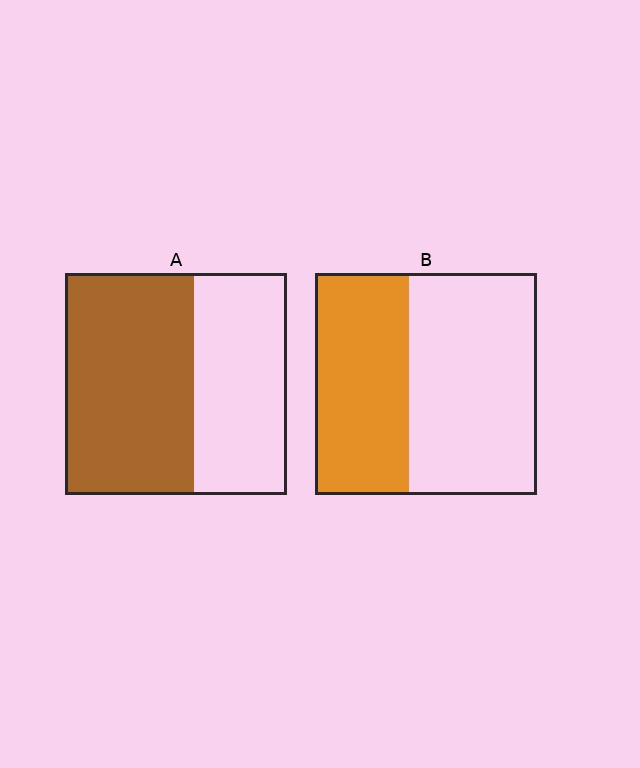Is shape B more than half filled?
No.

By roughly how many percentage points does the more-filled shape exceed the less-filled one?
By roughly 15 percentage points (A over B).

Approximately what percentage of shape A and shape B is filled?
A is approximately 60% and B is approximately 40%.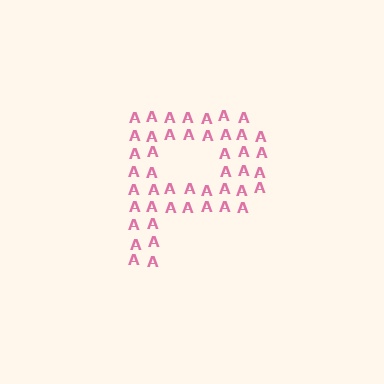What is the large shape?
The large shape is the letter P.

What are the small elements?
The small elements are letter A's.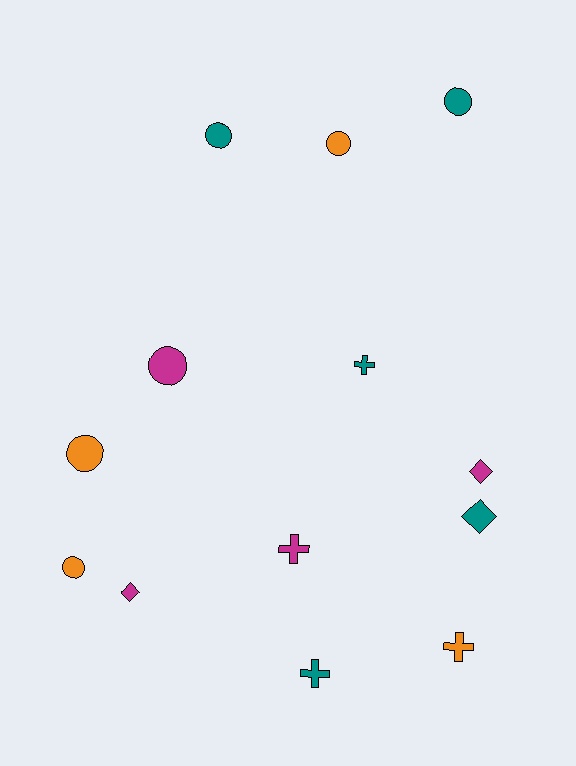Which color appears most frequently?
Teal, with 5 objects.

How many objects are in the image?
There are 13 objects.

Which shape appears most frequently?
Circle, with 6 objects.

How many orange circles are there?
There are 3 orange circles.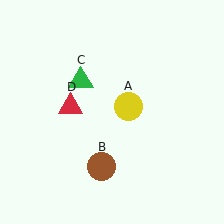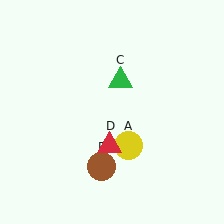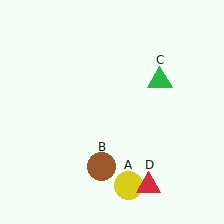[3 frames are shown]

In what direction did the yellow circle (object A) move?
The yellow circle (object A) moved down.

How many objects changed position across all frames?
3 objects changed position: yellow circle (object A), green triangle (object C), red triangle (object D).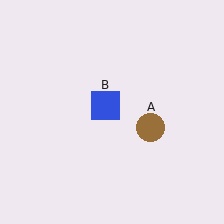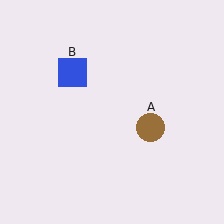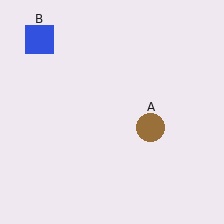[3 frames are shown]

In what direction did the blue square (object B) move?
The blue square (object B) moved up and to the left.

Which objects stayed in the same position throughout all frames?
Brown circle (object A) remained stationary.